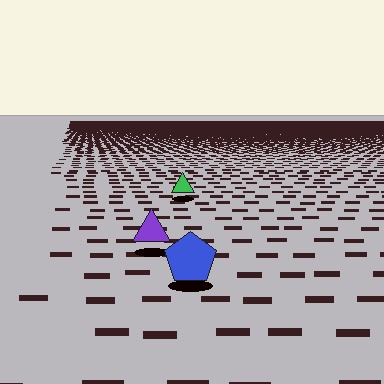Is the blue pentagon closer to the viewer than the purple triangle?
Yes. The blue pentagon is closer — you can tell from the texture gradient: the ground texture is coarser near it.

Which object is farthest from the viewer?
The green triangle is farthest from the viewer. It appears smaller and the ground texture around it is denser.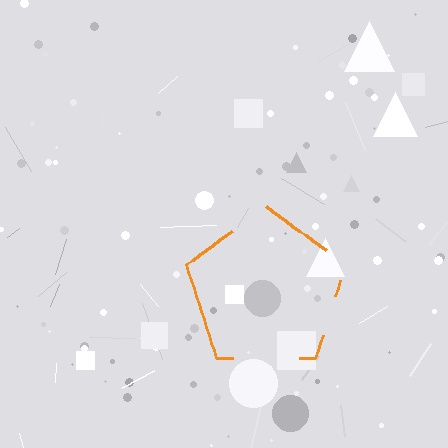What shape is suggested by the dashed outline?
The dashed outline suggests a pentagon.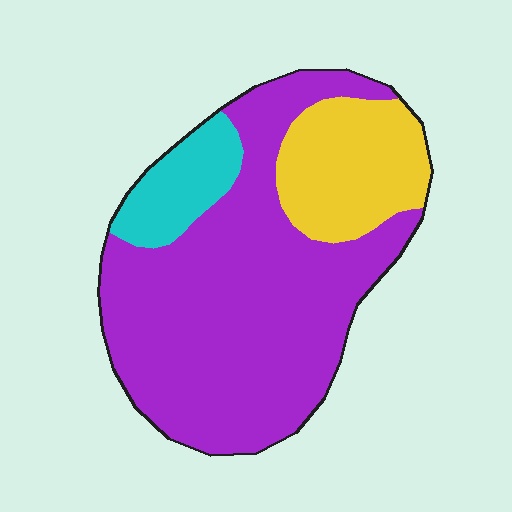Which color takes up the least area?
Cyan, at roughly 10%.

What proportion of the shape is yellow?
Yellow covers around 20% of the shape.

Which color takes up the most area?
Purple, at roughly 70%.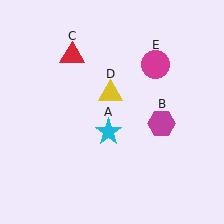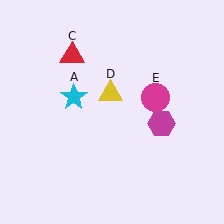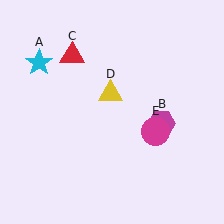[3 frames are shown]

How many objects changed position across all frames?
2 objects changed position: cyan star (object A), magenta circle (object E).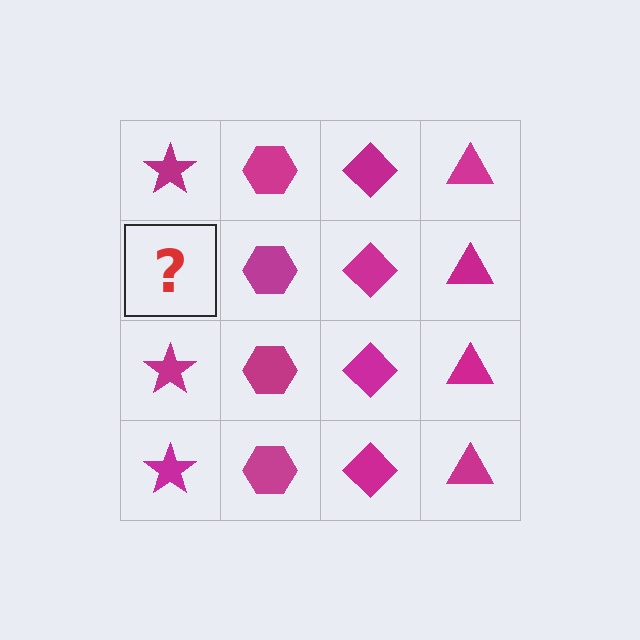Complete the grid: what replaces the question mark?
The question mark should be replaced with a magenta star.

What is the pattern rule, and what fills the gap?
The rule is that each column has a consistent shape. The gap should be filled with a magenta star.